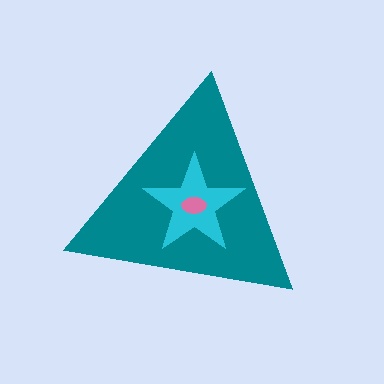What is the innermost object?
The pink ellipse.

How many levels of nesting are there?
3.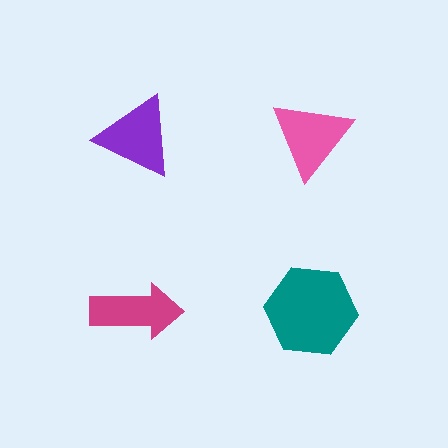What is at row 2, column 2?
A teal hexagon.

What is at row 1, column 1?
A purple triangle.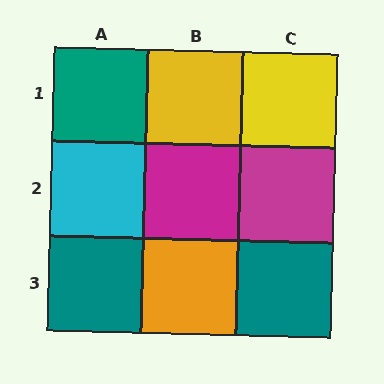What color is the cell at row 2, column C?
Magenta.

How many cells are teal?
3 cells are teal.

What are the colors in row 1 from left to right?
Teal, yellow, yellow.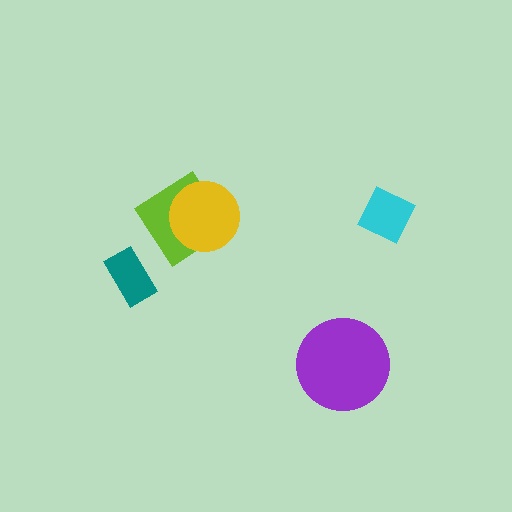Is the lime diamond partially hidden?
Yes, it is partially covered by another shape.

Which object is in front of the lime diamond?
The yellow circle is in front of the lime diamond.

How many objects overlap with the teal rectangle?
0 objects overlap with the teal rectangle.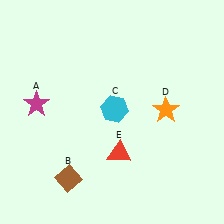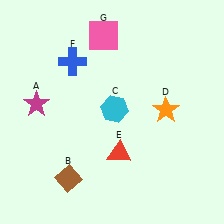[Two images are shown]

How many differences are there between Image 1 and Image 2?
There are 2 differences between the two images.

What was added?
A blue cross (F), a pink square (G) were added in Image 2.